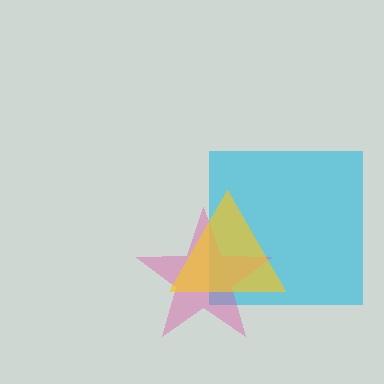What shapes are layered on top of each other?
The layered shapes are: a cyan square, a pink star, a yellow triangle.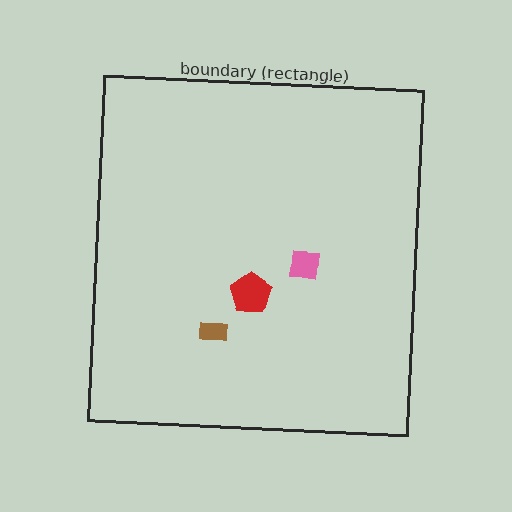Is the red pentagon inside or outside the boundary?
Inside.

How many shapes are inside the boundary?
3 inside, 0 outside.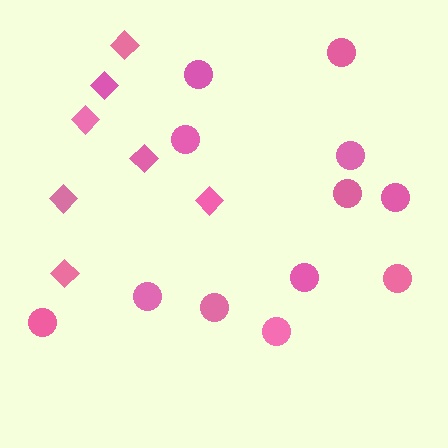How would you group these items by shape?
There are 2 groups: one group of circles (12) and one group of diamonds (7).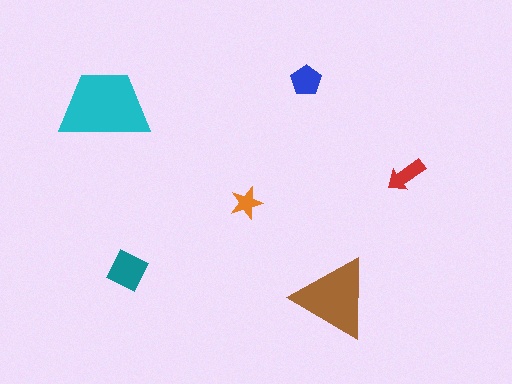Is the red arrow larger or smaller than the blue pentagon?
Smaller.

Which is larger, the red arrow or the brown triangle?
The brown triangle.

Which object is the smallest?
The orange star.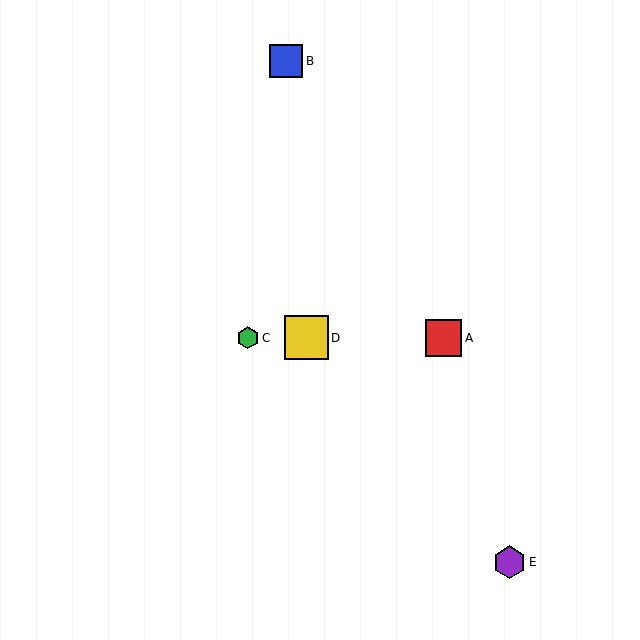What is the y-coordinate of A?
Object A is at y≈338.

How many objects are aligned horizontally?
3 objects (A, C, D) are aligned horizontally.